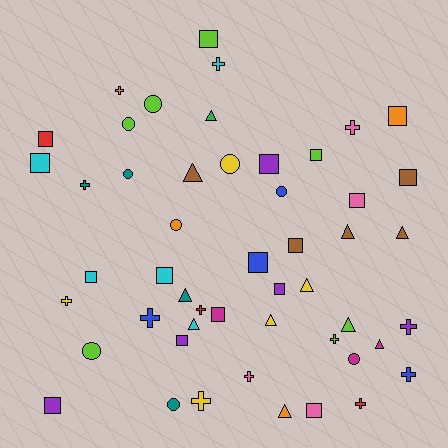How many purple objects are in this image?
There are 5 purple objects.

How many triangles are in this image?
There are 11 triangles.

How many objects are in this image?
There are 50 objects.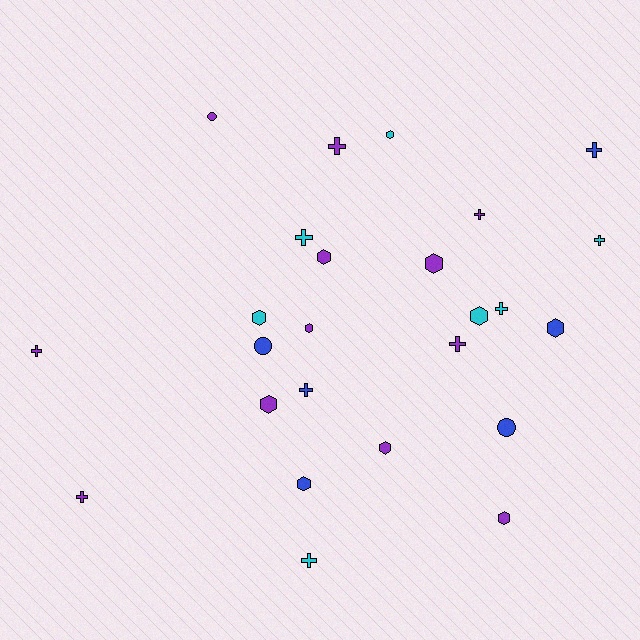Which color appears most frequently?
Purple, with 12 objects.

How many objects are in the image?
There are 25 objects.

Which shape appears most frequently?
Cross, with 11 objects.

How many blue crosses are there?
There are 2 blue crosses.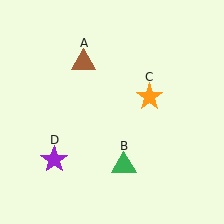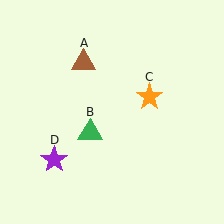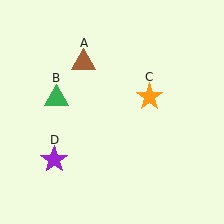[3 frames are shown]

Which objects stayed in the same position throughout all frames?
Brown triangle (object A) and orange star (object C) and purple star (object D) remained stationary.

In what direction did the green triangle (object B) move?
The green triangle (object B) moved up and to the left.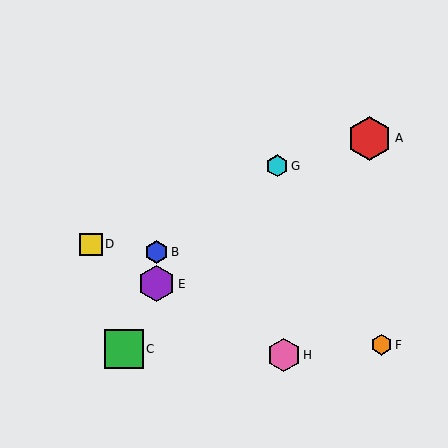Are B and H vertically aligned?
No, B is at x≈157 and H is at x≈284.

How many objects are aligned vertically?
2 objects (B, E) are aligned vertically.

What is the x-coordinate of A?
Object A is at x≈370.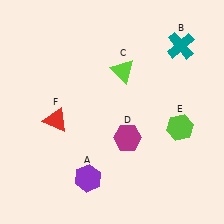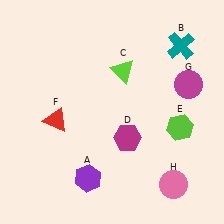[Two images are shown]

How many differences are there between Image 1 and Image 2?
There are 2 differences between the two images.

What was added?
A magenta circle (G), a pink circle (H) were added in Image 2.